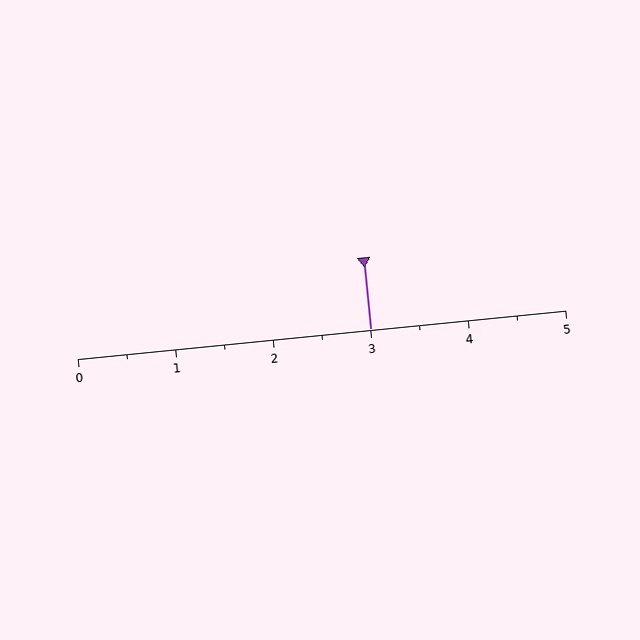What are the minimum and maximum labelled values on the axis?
The axis runs from 0 to 5.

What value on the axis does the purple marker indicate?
The marker indicates approximately 3.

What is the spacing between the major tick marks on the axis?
The major ticks are spaced 1 apart.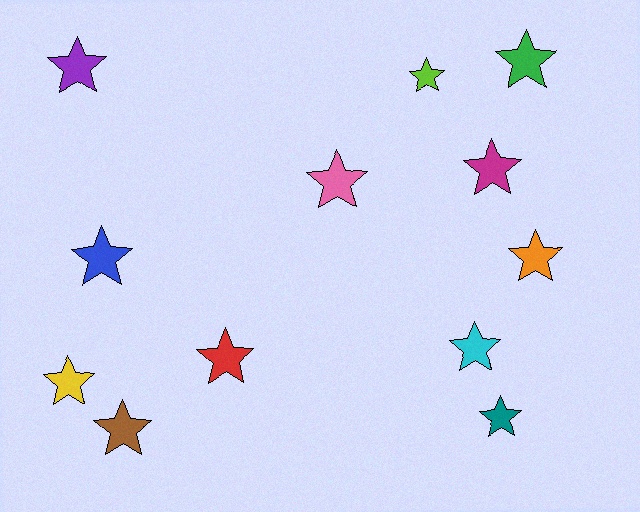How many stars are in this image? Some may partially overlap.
There are 12 stars.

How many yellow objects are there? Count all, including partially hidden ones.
There is 1 yellow object.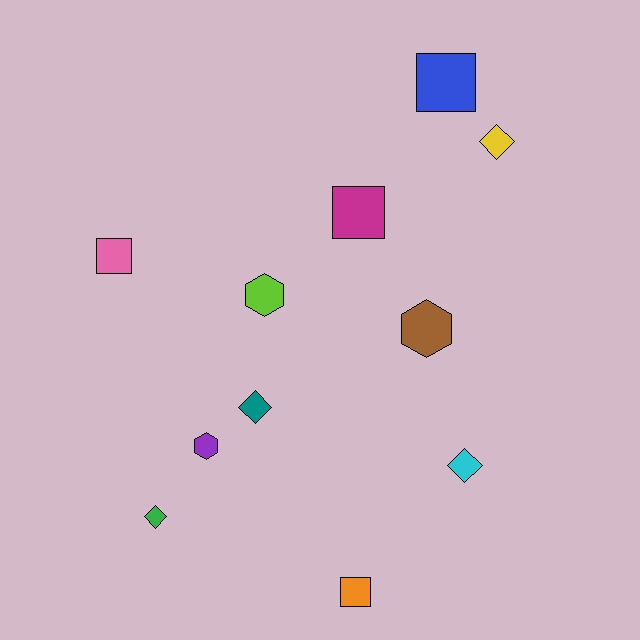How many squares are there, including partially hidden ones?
There are 4 squares.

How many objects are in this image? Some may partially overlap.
There are 11 objects.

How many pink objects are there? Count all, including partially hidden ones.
There is 1 pink object.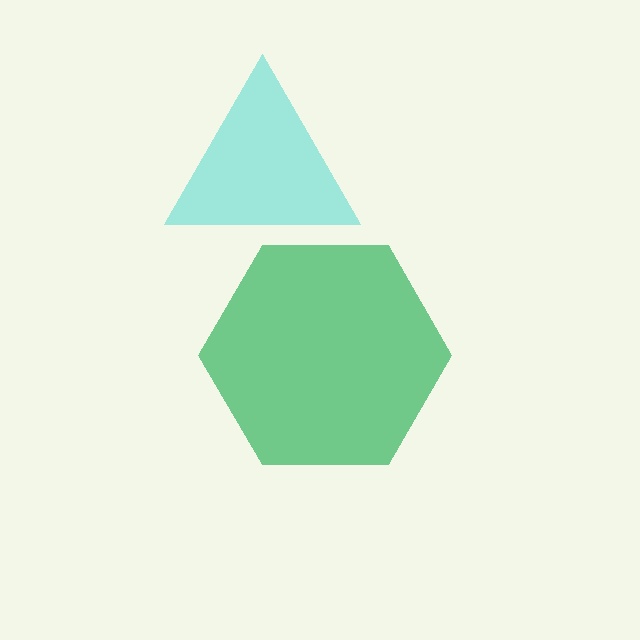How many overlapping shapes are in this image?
There are 2 overlapping shapes in the image.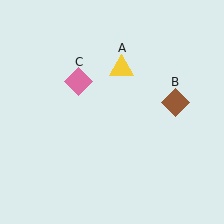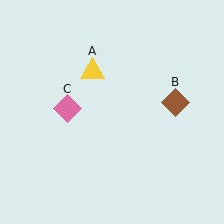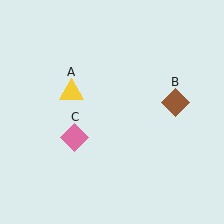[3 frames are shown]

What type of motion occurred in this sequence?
The yellow triangle (object A), pink diamond (object C) rotated counterclockwise around the center of the scene.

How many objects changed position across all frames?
2 objects changed position: yellow triangle (object A), pink diamond (object C).